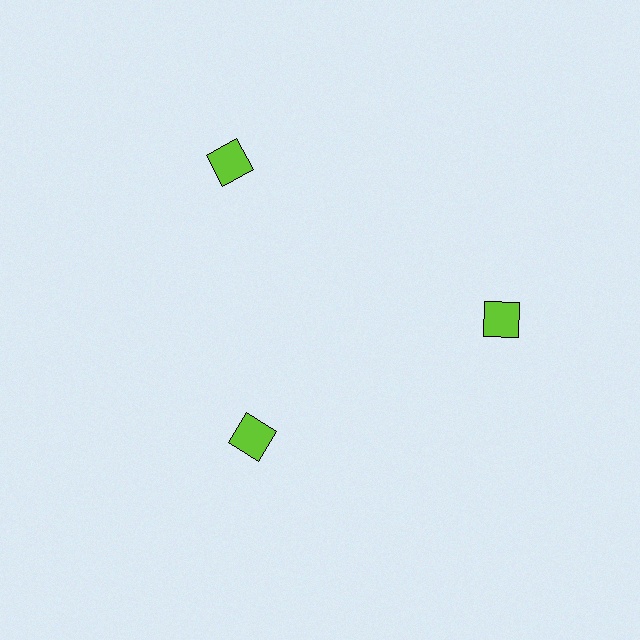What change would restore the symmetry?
The symmetry would be restored by moving it outward, back onto the ring so that all 3 squares sit at equal angles and equal distance from the center.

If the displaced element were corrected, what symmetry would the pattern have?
It would have 3-fold rotational symmetry — the pattern would map onto itself every 120 degrees.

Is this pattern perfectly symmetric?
No. The 3 lime squares are arranged in a ring, but one element near the 7 o'clock position is pulled inward toward the center, breaking the 3-fold rotational symmetry.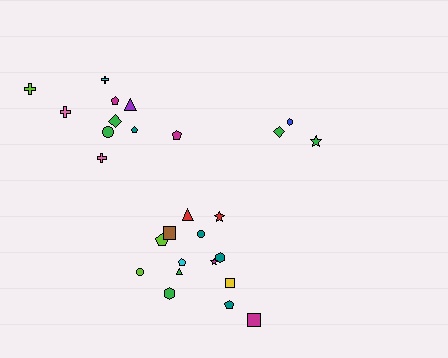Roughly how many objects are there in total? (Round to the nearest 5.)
Roughly 30 objects in total.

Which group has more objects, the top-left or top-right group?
The top-left group.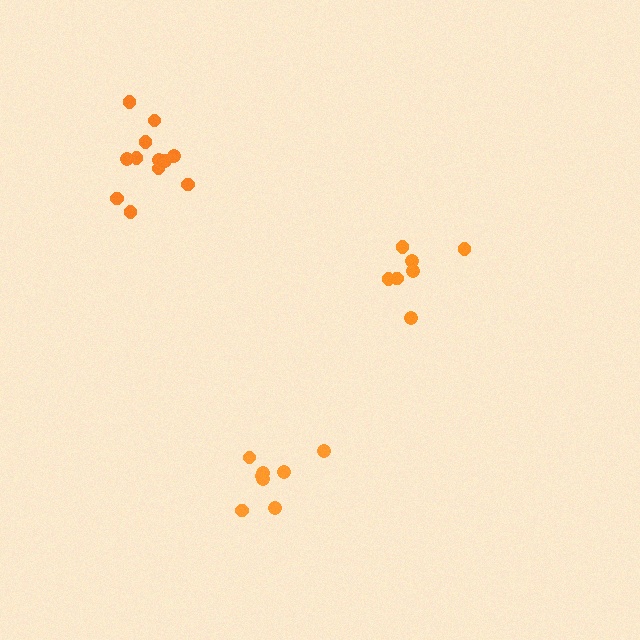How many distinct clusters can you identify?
There are 3 distinct clusters.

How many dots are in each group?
Group 1: 12 dots, Group 2: 7 dots, Group 3: 8 dots (27 total).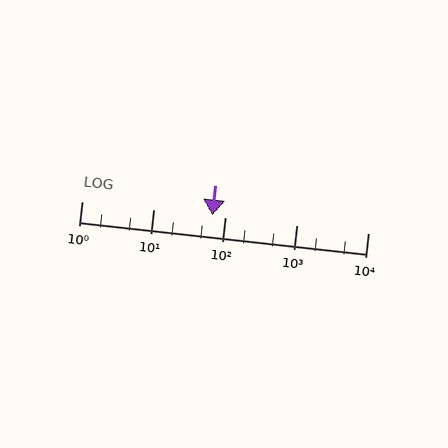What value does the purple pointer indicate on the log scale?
The pointer indicates approximately 68.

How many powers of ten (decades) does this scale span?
The scale spans 4 decades, from 1 to 10000.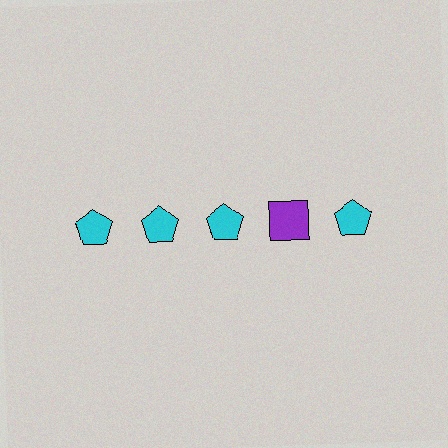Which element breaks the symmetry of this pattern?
The purple square in the top row, second from right column breaks the symmetry. All other shapes are cyan pentagons.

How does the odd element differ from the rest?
It differs in both color (purple instead of cyan) and shape (square instead of pentagon).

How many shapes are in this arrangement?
There are 5 shapes arranged in a grid pattern.